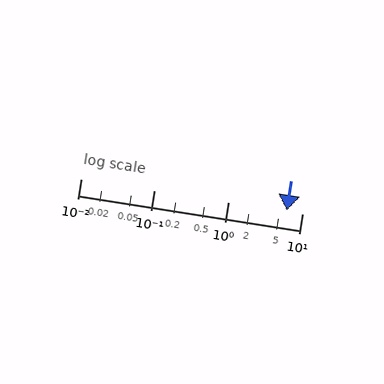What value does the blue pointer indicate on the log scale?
The pointer indicates approximately 6.2.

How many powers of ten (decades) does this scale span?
The scale spans 3 decades, from 0.01 to 10.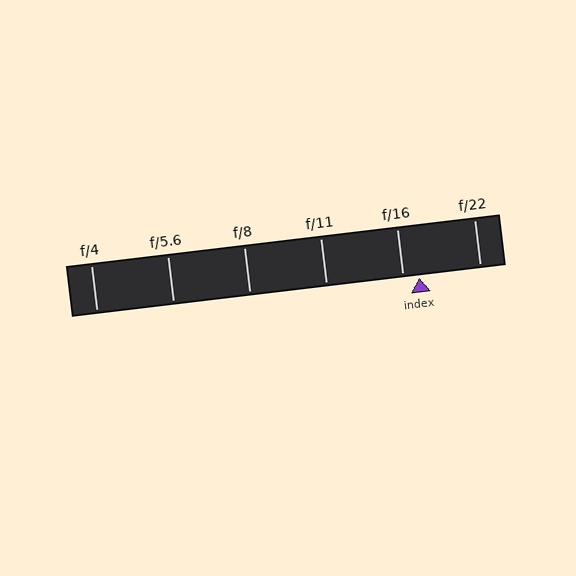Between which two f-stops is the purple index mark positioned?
The index mark is between f/16 and f/22.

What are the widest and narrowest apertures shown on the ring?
The widest aperture shown is f/4 and the narrowest is f/22.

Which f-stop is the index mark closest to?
The index mark is closest to f/16.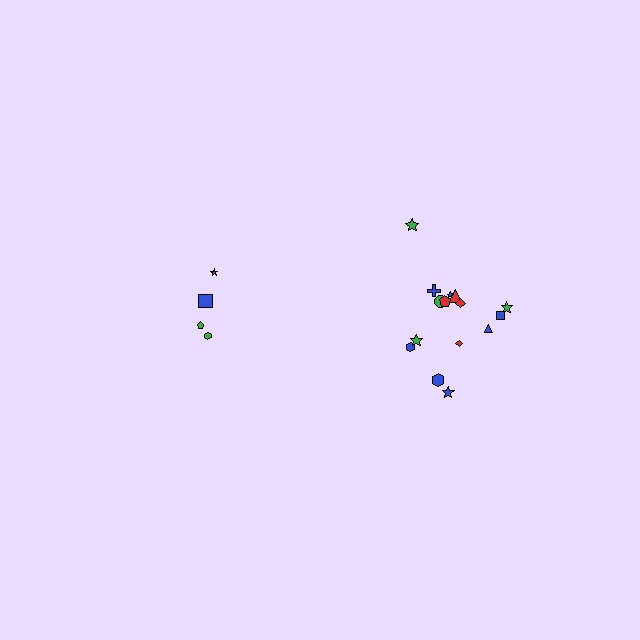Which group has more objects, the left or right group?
The right group.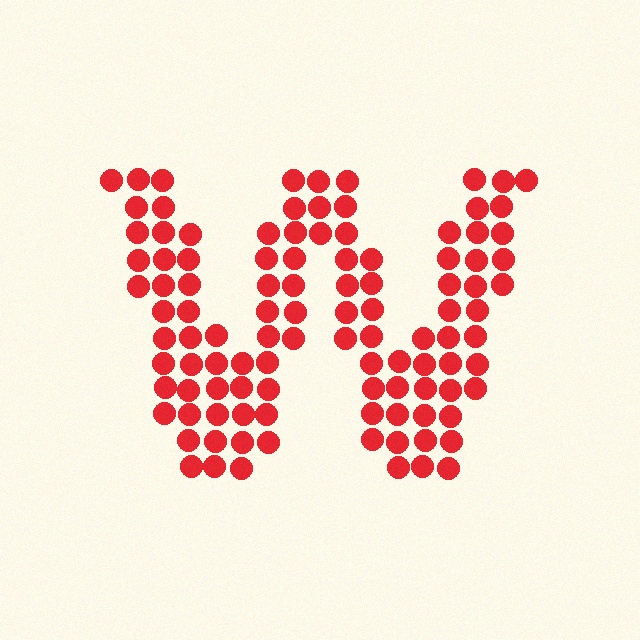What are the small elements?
The small elements are circles.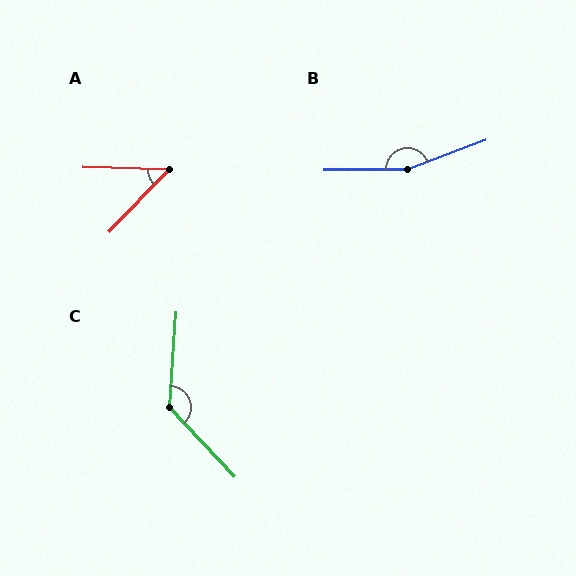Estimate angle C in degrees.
Approximately 132 degrees.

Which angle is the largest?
B, at approximately 159 degrees.